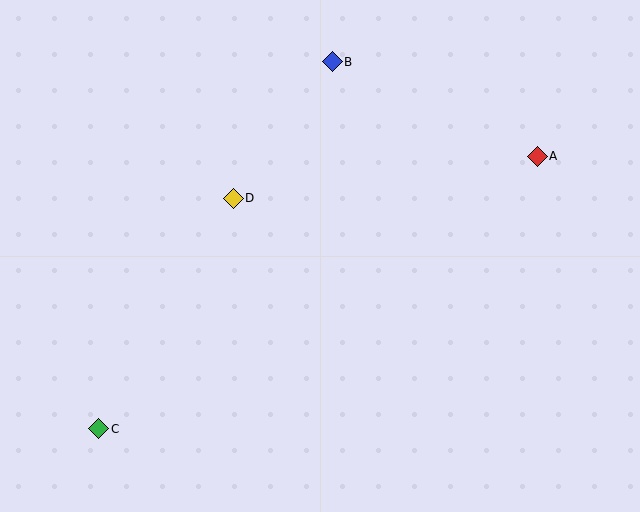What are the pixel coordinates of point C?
Point C is at (99, 429).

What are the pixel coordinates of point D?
Point D is at (233, 198).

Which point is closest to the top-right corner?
Point A is closest to the top-right corner.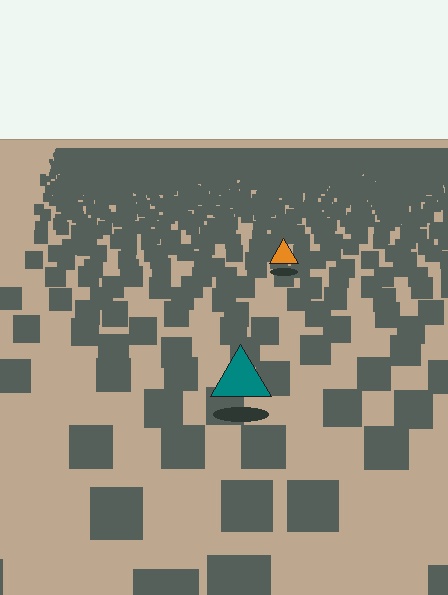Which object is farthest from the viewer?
The orange triangle is farthest from the viewer. It appears smaller and the ground texture around it is denser.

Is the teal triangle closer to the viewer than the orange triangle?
Yes. The teal triangle is closer — you can tell from the texture gradient: the ground texture is coarser near it.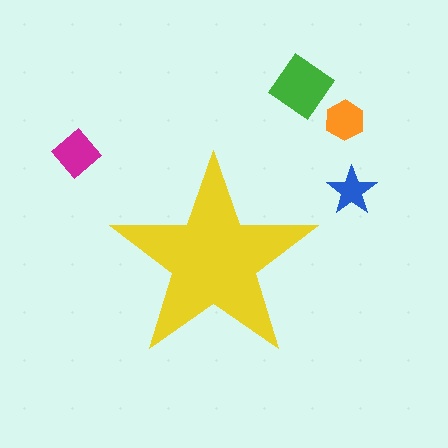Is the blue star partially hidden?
No, the blue star is fully visible.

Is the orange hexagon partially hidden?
No, the orange hexagon is fully visible.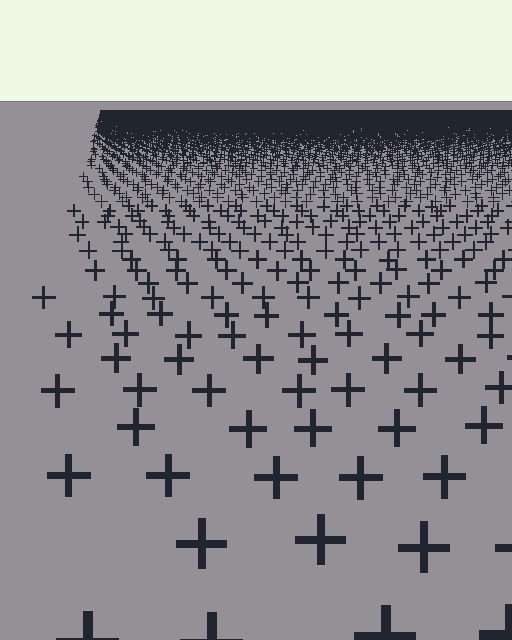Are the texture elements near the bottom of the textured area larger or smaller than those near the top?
Larger. Near the bottom, elements are closer to the viewer and appear at a bigger on-screen size.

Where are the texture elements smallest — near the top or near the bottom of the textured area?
Near the top.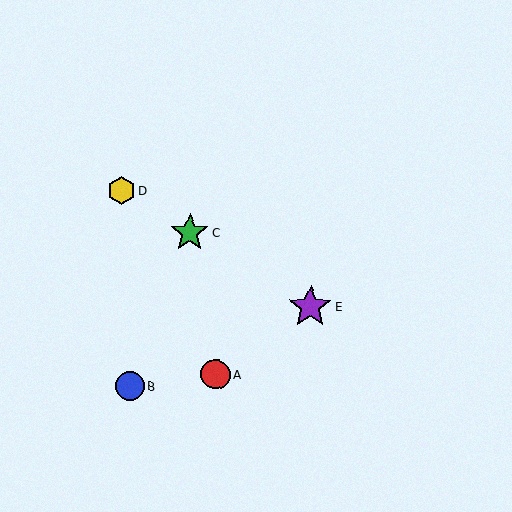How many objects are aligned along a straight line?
3 objects (C, D, E) are aligned along a straight line.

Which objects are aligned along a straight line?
Objects C, D, E are aligned along a straight line.